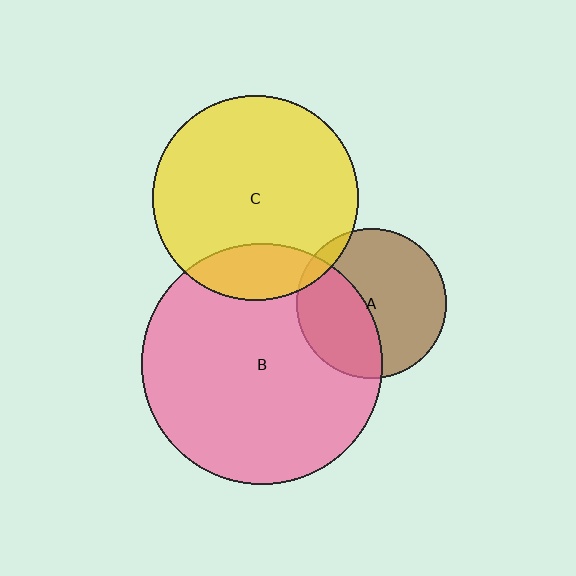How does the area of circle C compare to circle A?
Approximately 1.9 times.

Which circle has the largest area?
Circle B (pink).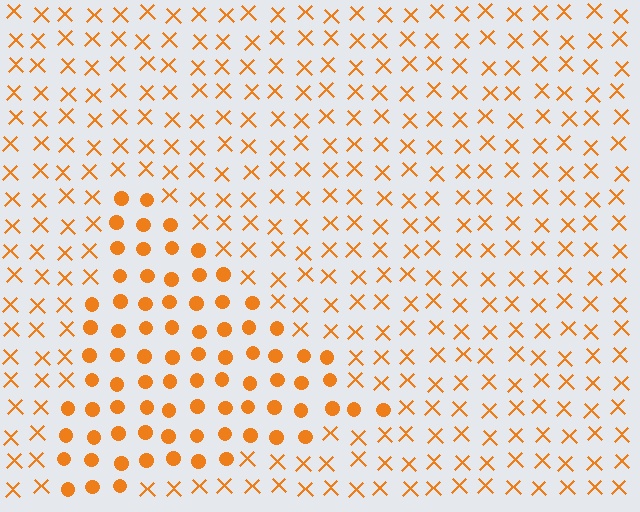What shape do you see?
I see a triangle.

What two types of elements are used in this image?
The image uses circles inside the triangle region and X marks outside it.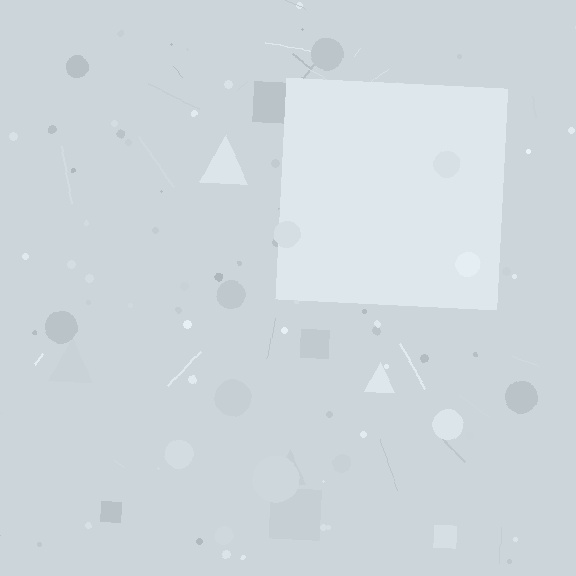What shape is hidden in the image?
A square is hidden in the image.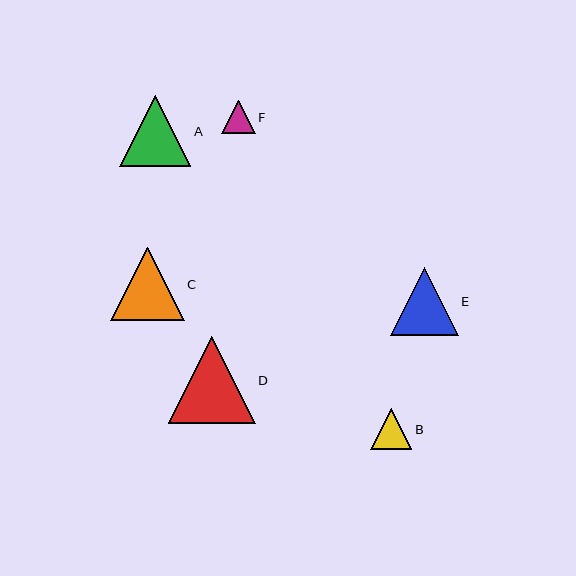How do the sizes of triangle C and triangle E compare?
Triangle C and triangle E are approximately the same size.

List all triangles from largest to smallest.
From largest to smallest: D, C, A, E, B, F.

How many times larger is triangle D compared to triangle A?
Triangle D is approximately 1.2 times the size of triangle A.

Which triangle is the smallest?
Triangle F is the smallest with a size of approximately 33 pixels.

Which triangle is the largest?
Triangle D is the largest with a size of approximately 87 pixels.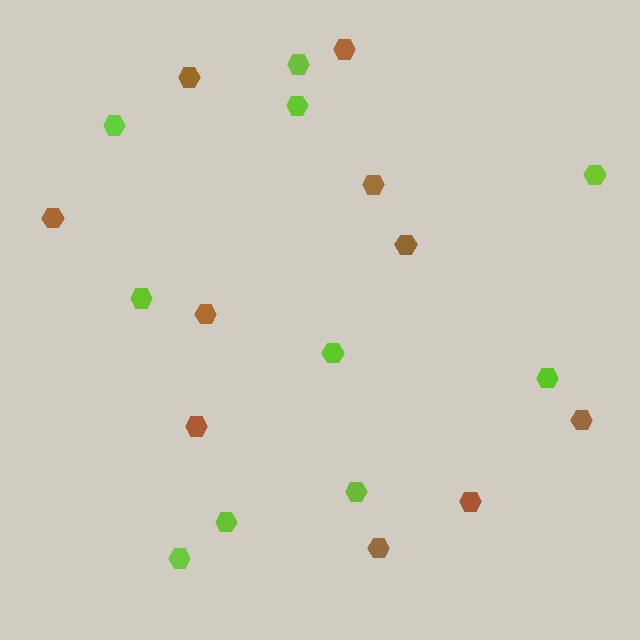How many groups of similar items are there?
There are 2 groups: one group of brown hexagons (10) and one group of lime hexagons (10).